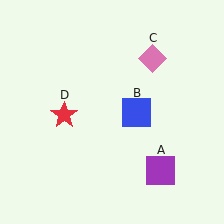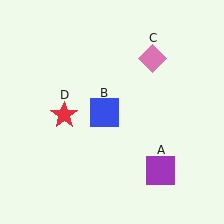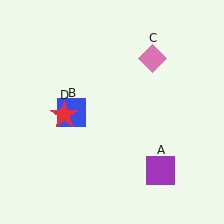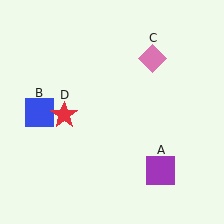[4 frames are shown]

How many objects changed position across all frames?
1 object changed position: blue square (object B).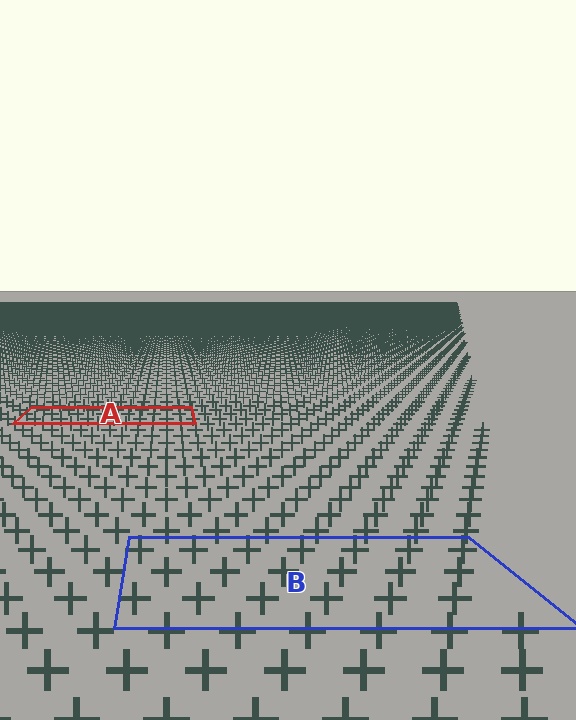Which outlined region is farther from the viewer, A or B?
Region A is farther from the viewer — the texture elements inside it appear smaller and more densely packed.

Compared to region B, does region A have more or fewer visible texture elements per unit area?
Region A has more texture elements per unit area — they are packed more densely because it is farther away.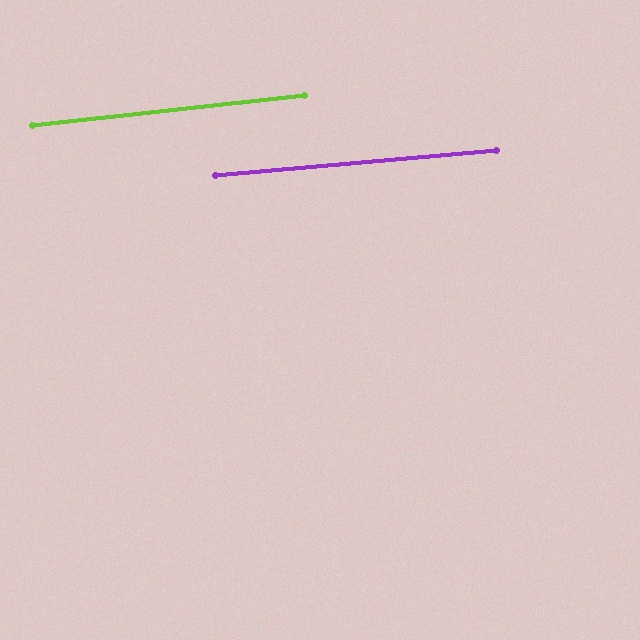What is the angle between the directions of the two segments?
Approximately 1 degree.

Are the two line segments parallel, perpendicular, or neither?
Parallel — their directions differ by only 1.2°.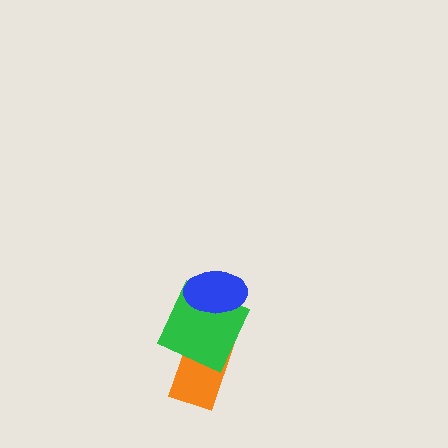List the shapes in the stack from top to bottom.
From top to bottom: the blue ellipse, the green square, the orange rectangle.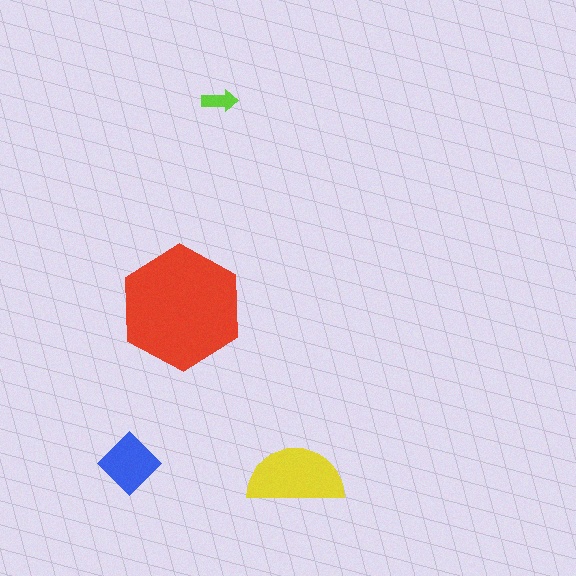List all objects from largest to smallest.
The red hexagon, the yellow semicircle, the blue diamond, the lime arrow.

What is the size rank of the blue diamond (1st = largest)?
3rd.